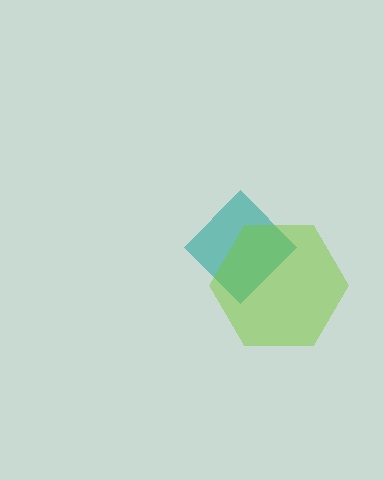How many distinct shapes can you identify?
There are 2 distinct shapes: a teal diamond, a lime hexagon.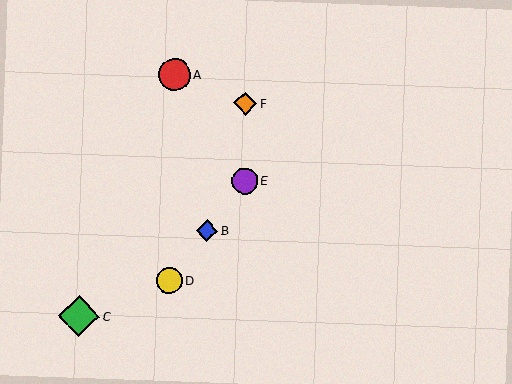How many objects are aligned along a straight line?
3 objects (B, D, E) are aligned along a straight line.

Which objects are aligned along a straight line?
Objects B, D, E are aligned along a straight line.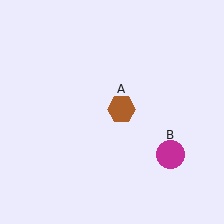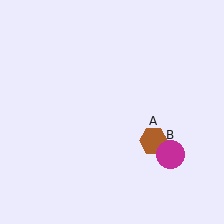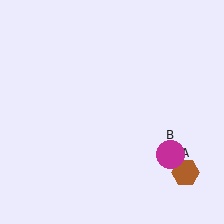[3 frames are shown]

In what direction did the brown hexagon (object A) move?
The brown hexagon (object A) moved down and to the right.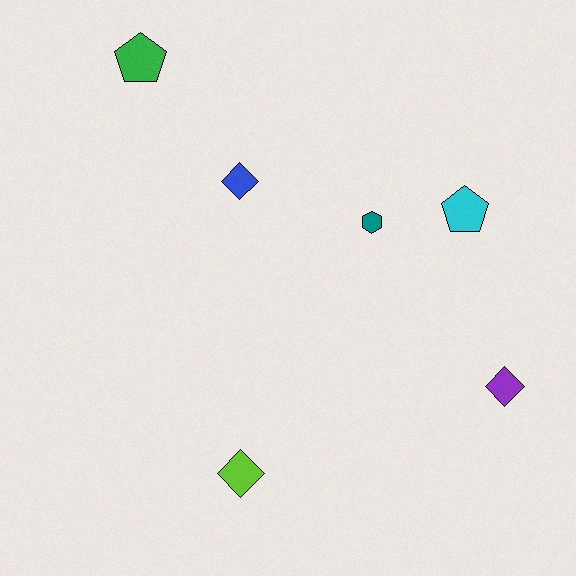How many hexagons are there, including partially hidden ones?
There is 1 hexagon.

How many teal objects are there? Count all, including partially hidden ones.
There is 1 teal object.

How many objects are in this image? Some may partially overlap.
There are 6 objects.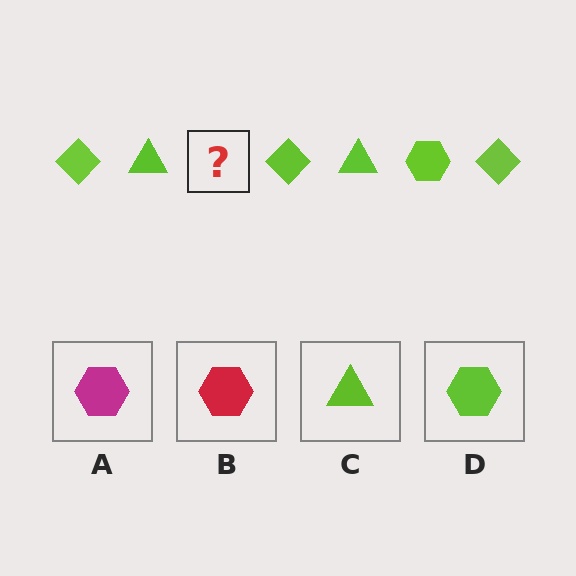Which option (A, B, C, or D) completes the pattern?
D.